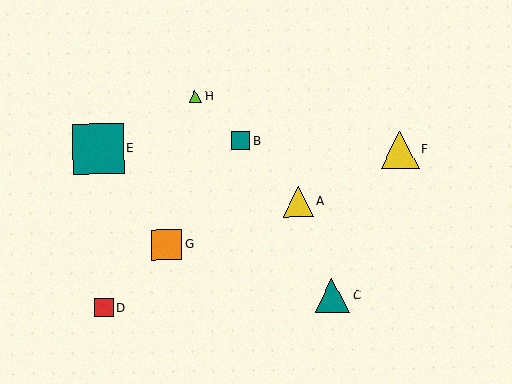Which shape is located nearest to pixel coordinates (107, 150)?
The teal square (labeled E) at (98, 149) is nearest to that location.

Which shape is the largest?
The teal square (labeled E) is the largest.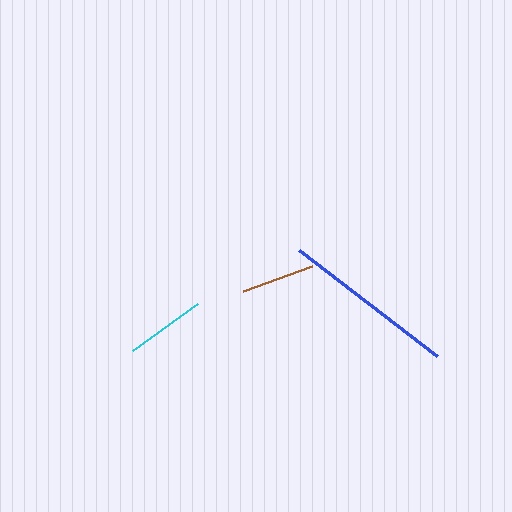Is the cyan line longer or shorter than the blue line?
The blue line is longer than the cyan line.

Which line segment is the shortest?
The brown line is the shortest at approximately 73 pixels.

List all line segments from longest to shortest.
From longest to shortest: blue, cyan, brown.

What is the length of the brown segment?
The brown segment is approximately 73 pixels long.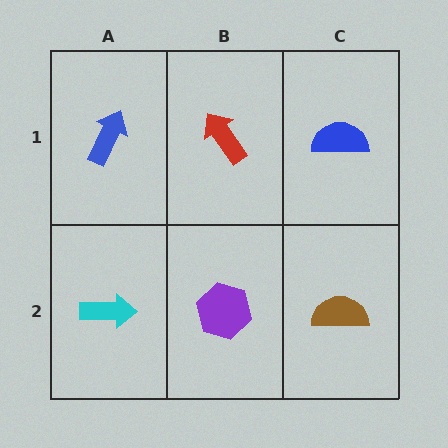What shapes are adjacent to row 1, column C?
A brown semicircle (row 2, column C), a red arrow (row 1, column B).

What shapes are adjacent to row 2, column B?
A red arrow (row 1, column B), a cyan arrow (row 2, column A), a brown semicircle (row 2, column C).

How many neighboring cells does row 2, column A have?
2.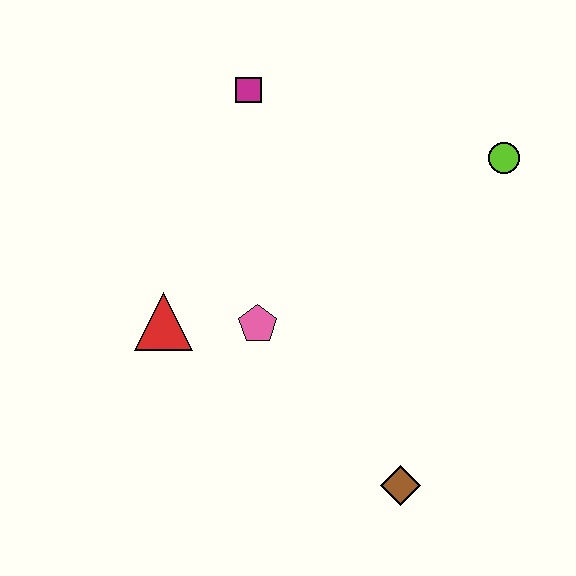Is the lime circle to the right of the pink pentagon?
Yes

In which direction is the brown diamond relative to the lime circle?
The brown diamond is below the lime circle.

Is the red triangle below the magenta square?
Yes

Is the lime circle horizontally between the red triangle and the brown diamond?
No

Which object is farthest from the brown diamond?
The magenta square is farthest from the brown diamond.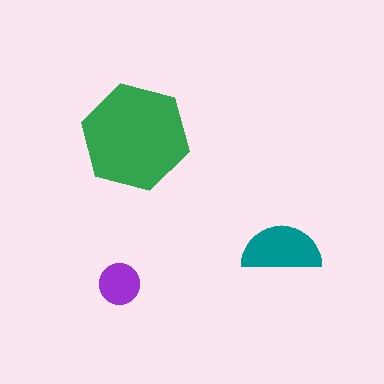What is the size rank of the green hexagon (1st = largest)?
1st.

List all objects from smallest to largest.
The purple circle, the teal semicircle, the green hexagon.